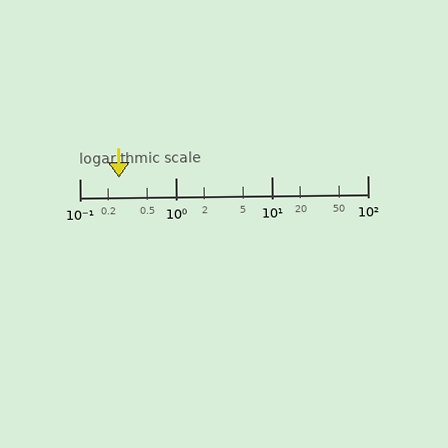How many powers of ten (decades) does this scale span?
The scale spans 3 decades, from 0.1 to 100.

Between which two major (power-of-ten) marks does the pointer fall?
The pointer is between 0.1 and 1.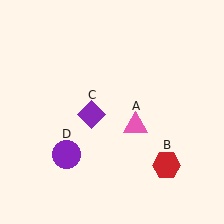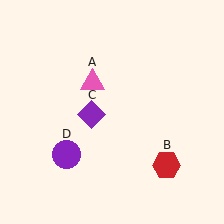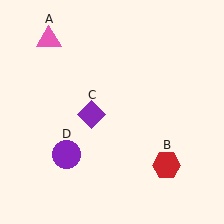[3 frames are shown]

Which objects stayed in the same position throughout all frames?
Red hexagon (object B) and purple diamond (object C) and purple circle (object D) remained stationary.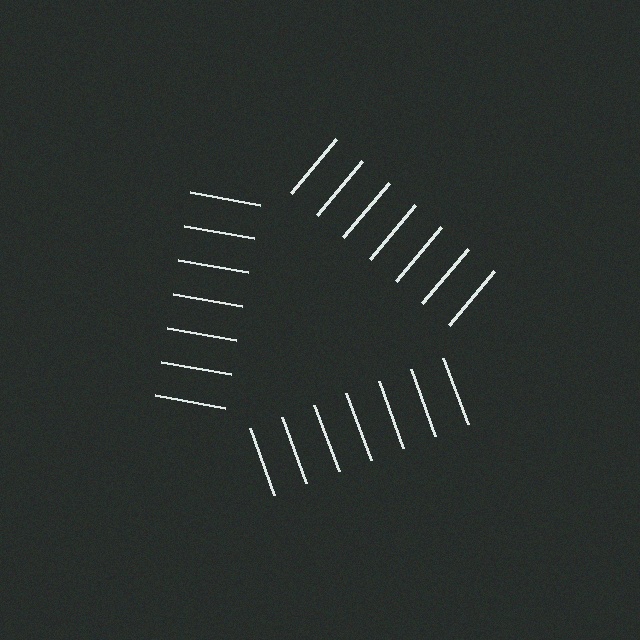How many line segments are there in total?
21 — 7 along each of the 3 edges.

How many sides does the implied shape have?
3 sides — the line-ends trace a triangle.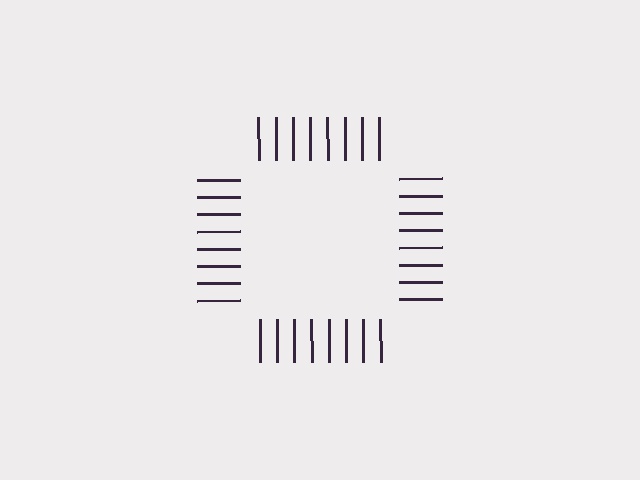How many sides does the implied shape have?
4 sides — the line-ends trace a square.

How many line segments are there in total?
32 — 8 along each of the 4 edges.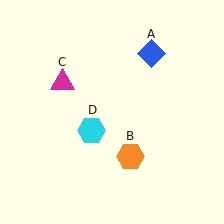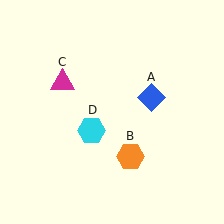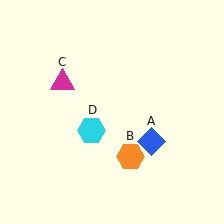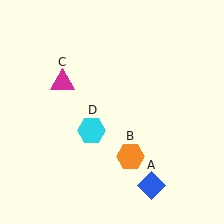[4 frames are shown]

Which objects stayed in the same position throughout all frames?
Orange hexagon (object B) and magenta triangle (object C) and cyan hexagon (object D) remained stationary.